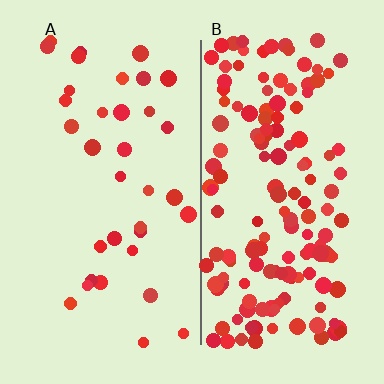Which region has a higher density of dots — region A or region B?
B (the right).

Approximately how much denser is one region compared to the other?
Approximately 4.3× — region B over region A.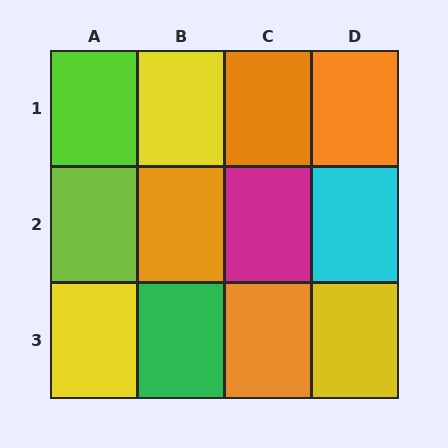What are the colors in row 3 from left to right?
Yellow, green, orange, yellow.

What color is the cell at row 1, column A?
Lime.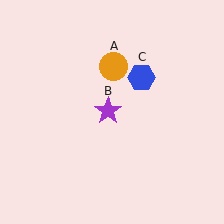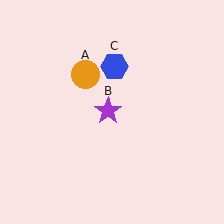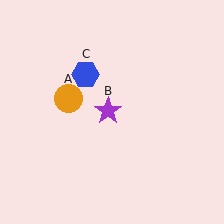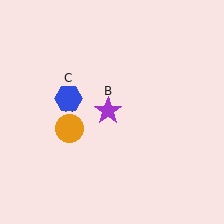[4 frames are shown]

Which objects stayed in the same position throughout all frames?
Purple star (object B) remained stationary.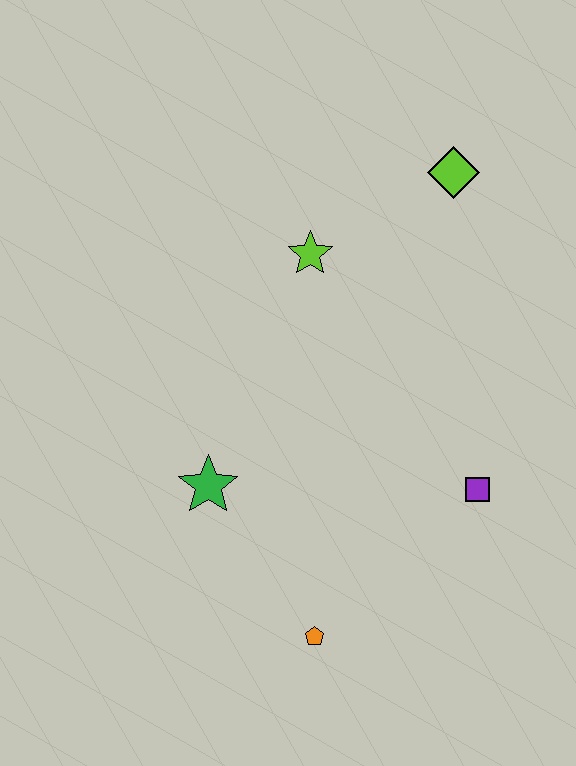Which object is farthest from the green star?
The lime diamond is farthest from the green star.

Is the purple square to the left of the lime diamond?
No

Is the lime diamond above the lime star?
Yes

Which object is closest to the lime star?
The lime diamond is closest to the lime star.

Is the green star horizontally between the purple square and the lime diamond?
No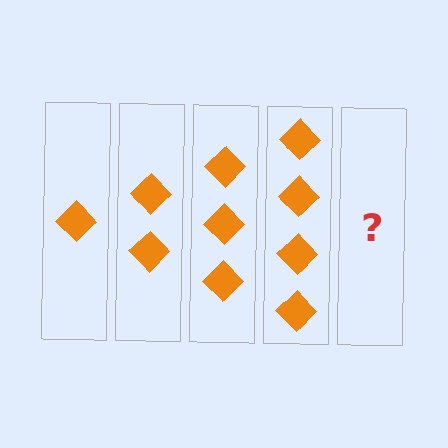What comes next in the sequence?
The next element should be 5 diamonds.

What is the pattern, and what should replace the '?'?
The pattern is that each step adds one more diamond. The '?' should be 5 diamonds.